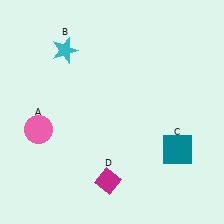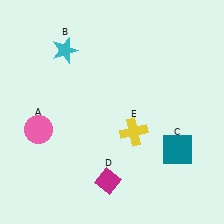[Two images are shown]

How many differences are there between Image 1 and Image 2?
There is 1 difference between the two images.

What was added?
A yellow cross (E) was added in Image 2.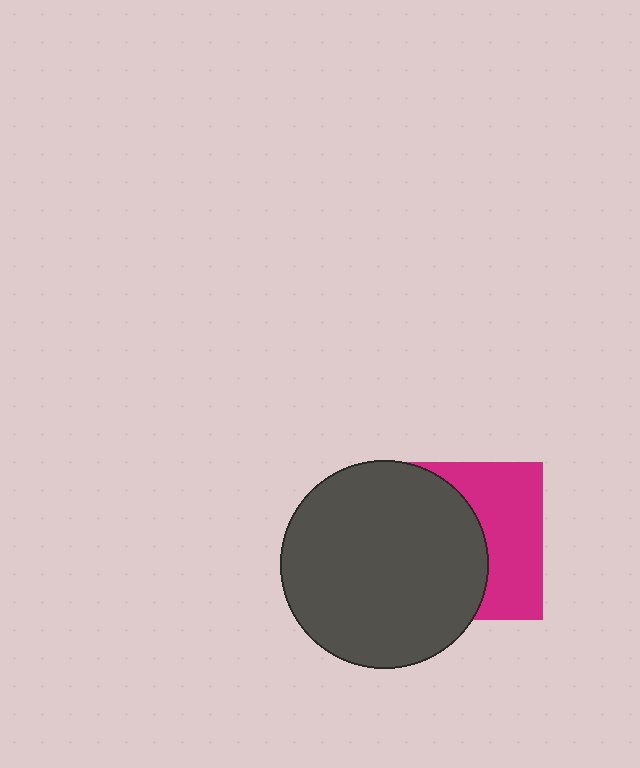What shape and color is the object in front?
The object in front is a dark gray circle.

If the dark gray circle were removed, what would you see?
You would see the complete magenta square.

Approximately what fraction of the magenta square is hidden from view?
Roughly 56% of the magenta square is hidden behind the dark gray circle.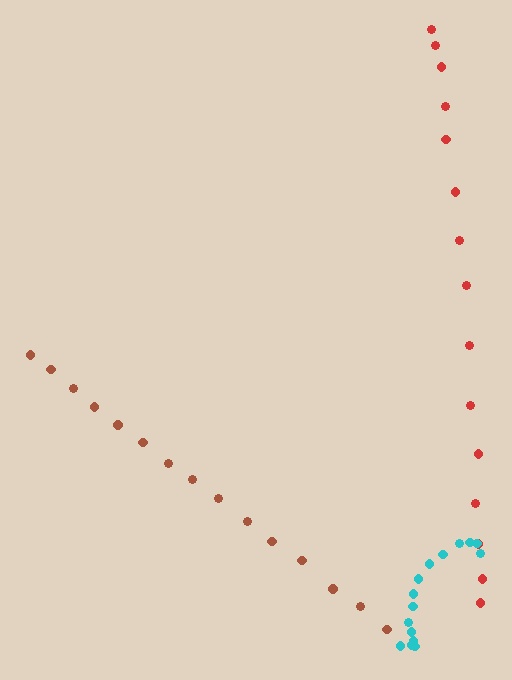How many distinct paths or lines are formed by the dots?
There are 3 distinct paths.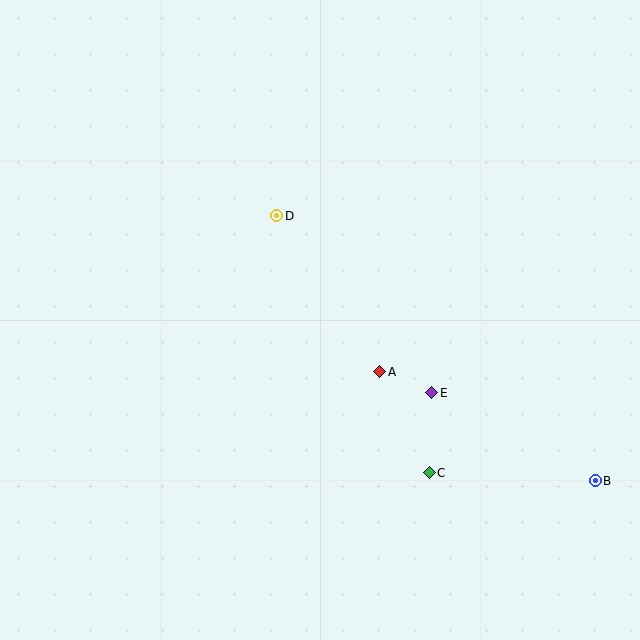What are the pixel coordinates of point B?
Point B is at (595, 481).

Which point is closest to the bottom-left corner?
Point C is closest to the bottom-left corner.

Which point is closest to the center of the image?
Point A at (380, 372) is closest to the center.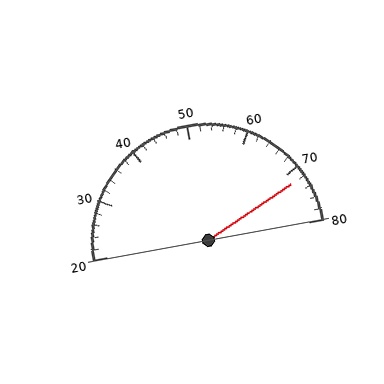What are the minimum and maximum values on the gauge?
The gauge ranges from 20 to 80.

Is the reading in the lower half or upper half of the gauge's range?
The reading is in the upper half of the range (20 to 80).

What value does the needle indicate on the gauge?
The needle indicates approximately 72.